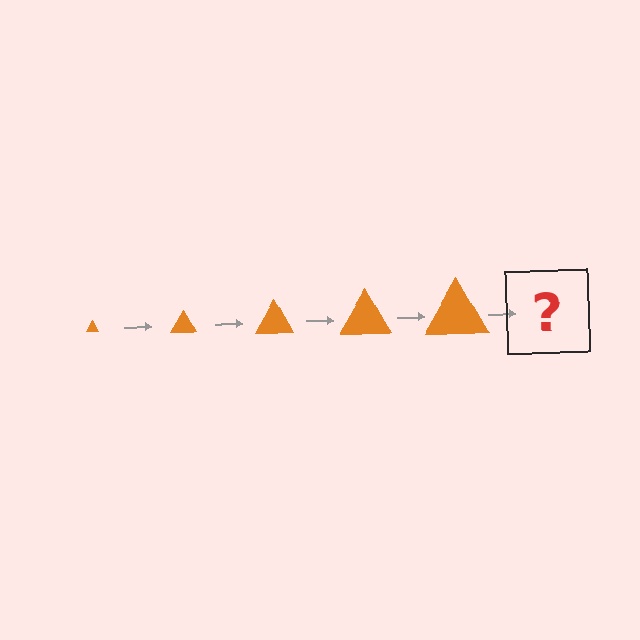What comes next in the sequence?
The next element should be an orange triangle, larger than the previous one.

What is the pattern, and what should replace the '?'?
The pattern is that the triangle gets progressively larger each step. The '?' should be an orange triangle, larger than the previous one.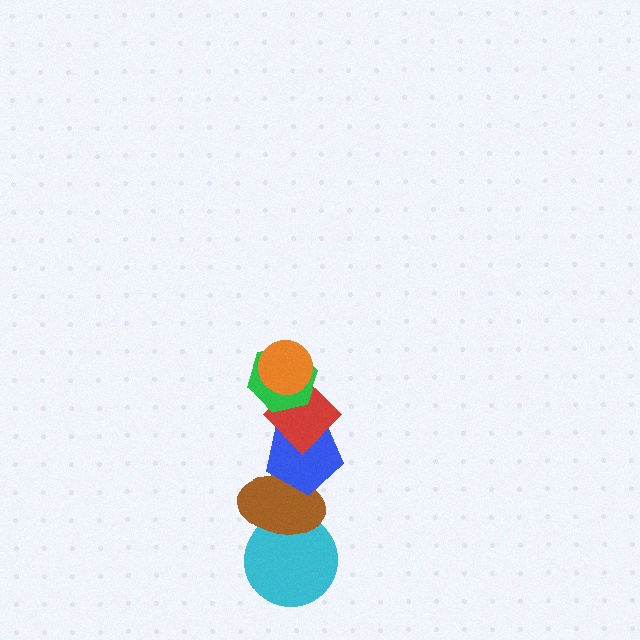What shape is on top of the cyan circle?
The brown ellipse is on top of the cyan circle.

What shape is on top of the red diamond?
The green hexagon is on top of the red diamond.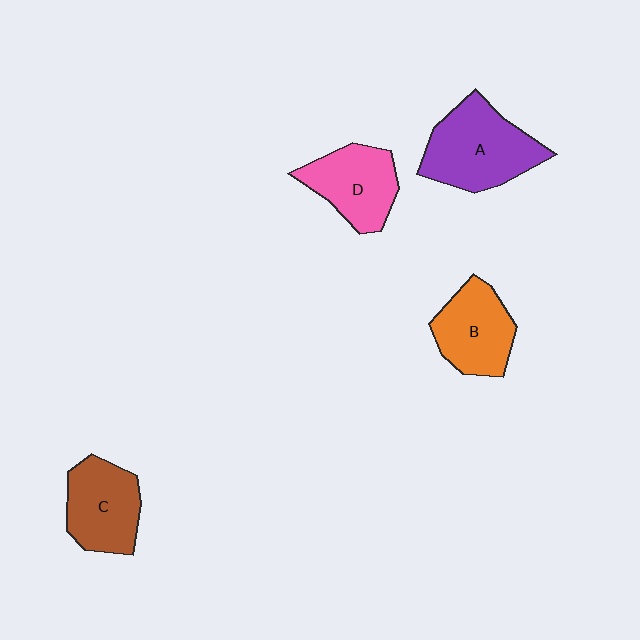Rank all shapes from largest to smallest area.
From largest to smallest: A (purple), C (brown), D (pink), B (orange).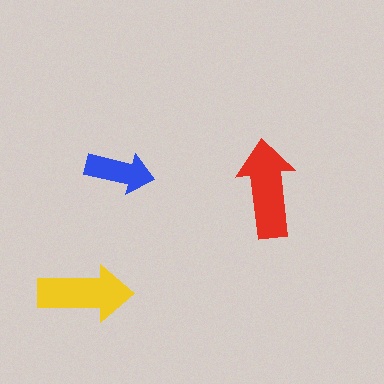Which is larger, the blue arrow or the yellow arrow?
The yellow one.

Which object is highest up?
The blue arrow is topmost.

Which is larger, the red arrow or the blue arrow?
The red one.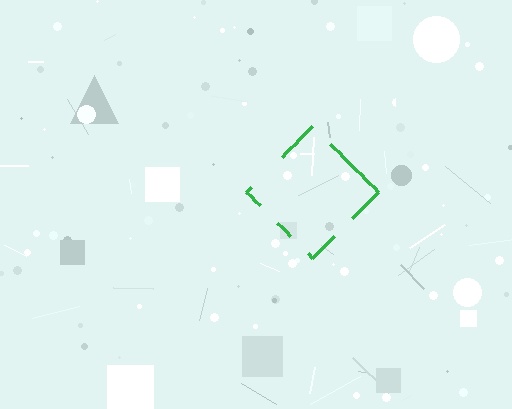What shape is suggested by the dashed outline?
The dashed outline suggests a diamond.